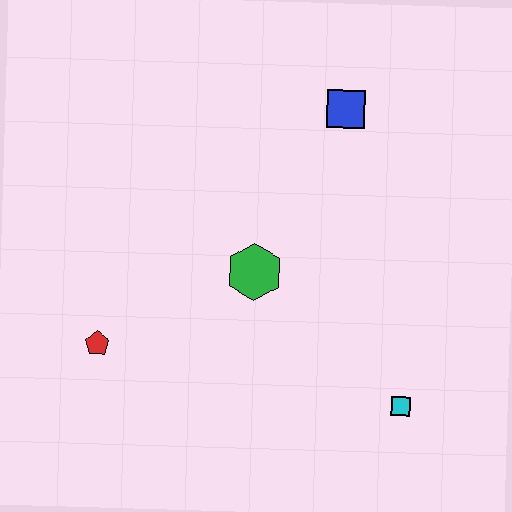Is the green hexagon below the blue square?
Yes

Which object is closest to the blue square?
The green hexagon is closest to the blue square.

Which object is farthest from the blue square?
The red pentagon is farthest from the blue square.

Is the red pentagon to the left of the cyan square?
Yes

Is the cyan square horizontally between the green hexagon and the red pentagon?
No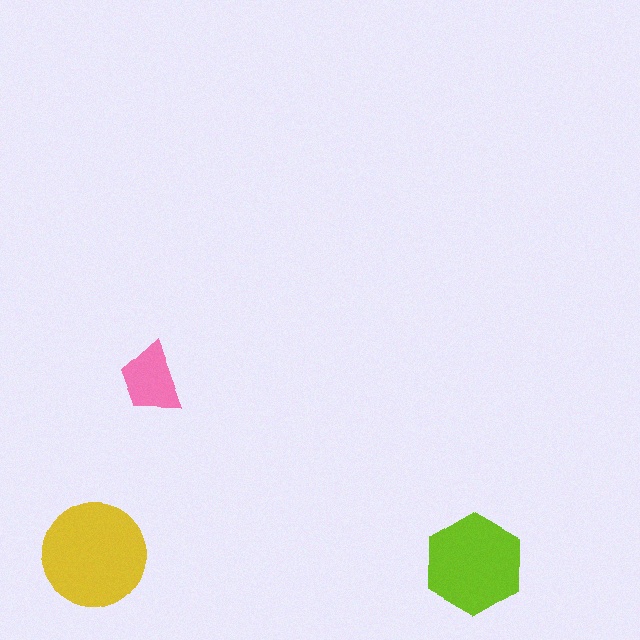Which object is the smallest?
The pink trapezoid.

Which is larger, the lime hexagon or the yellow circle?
The yellow circle.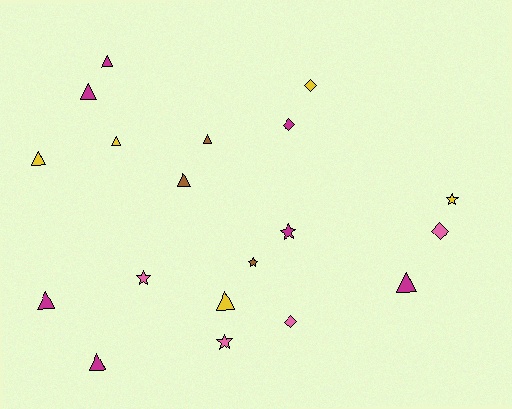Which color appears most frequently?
Magenta, with 7 objects.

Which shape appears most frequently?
Triangle, with 10 objects.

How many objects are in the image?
There are 19 objects.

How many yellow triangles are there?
There are 3 yellow triangles.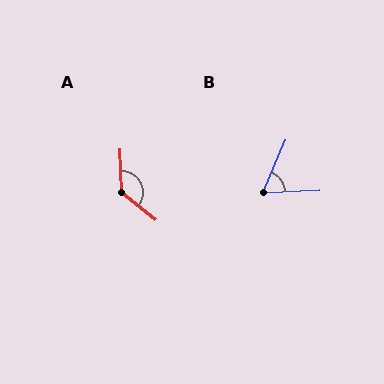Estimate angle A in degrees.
Approximately 130 degrees.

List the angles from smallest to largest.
B (65°), A (130°).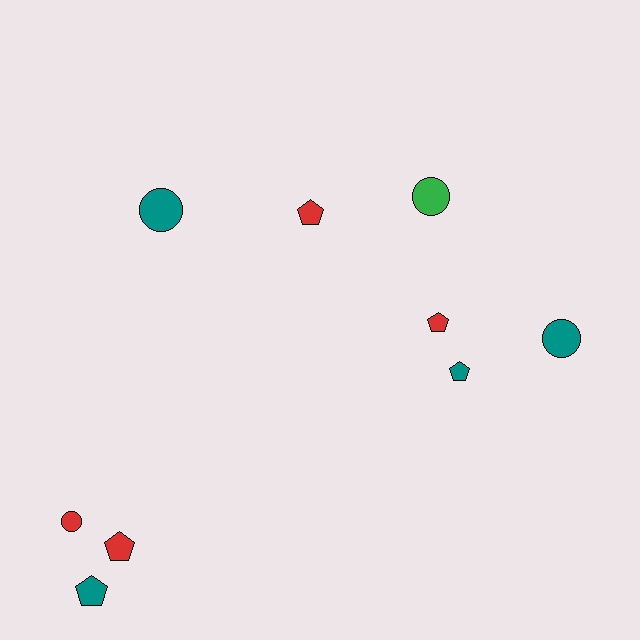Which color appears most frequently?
Red, with 4 objects.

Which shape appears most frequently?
Pentagon, with 5 objects.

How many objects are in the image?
There are 9 objects.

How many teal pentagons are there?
There are 2 teal pentagons.